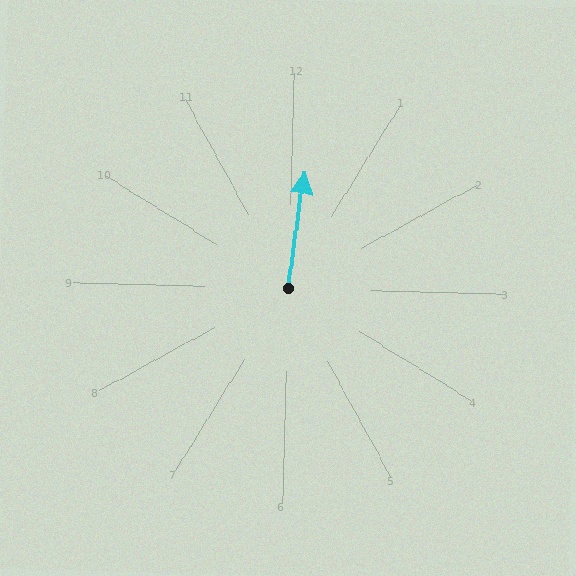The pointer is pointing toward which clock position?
Roughly 12 o'clock.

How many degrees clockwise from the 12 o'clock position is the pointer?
Approximately 7 degrees.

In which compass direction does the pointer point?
North.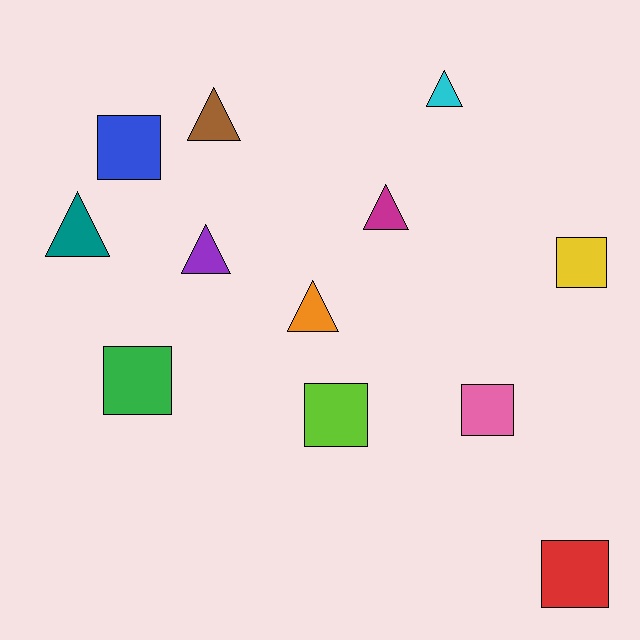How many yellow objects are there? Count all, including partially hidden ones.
There is 1 yellow object.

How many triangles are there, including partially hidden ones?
There are 6 triangles.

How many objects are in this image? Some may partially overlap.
There are 12 objects.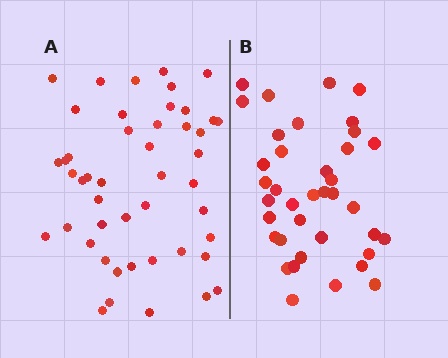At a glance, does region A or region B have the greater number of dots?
Region A (the left region) has more dots.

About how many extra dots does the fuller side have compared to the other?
Region A has roughly 8 or so more dots than region B.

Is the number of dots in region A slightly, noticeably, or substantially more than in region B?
Region A has only slightly more — the two regions are fairly close. The ratio is roughly 1.2 to 1.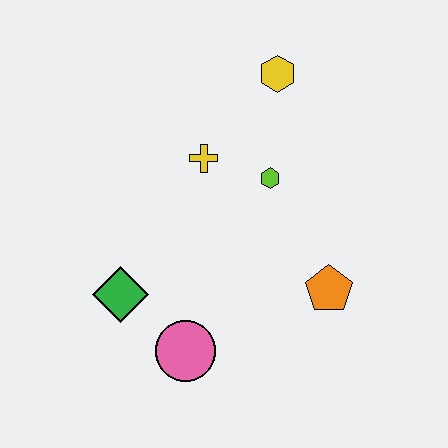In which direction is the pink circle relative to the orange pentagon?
The pink circle is to the left of the orange pentagon.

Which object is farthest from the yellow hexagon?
The pink circle is farthest from the yellow hexagon.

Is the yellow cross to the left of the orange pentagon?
Yes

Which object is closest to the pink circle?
The green diamond is closest to the pink circle.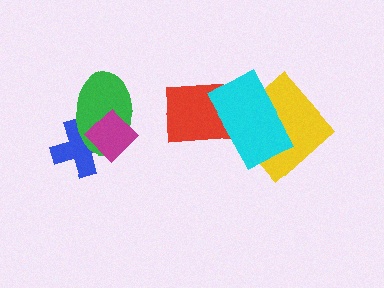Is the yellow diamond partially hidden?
Yes, it is partially covered by another shape.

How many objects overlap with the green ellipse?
2 objects overlap with the green ellipse.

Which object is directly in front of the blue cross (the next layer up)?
The green ellipse is directly in front of the blue cross.